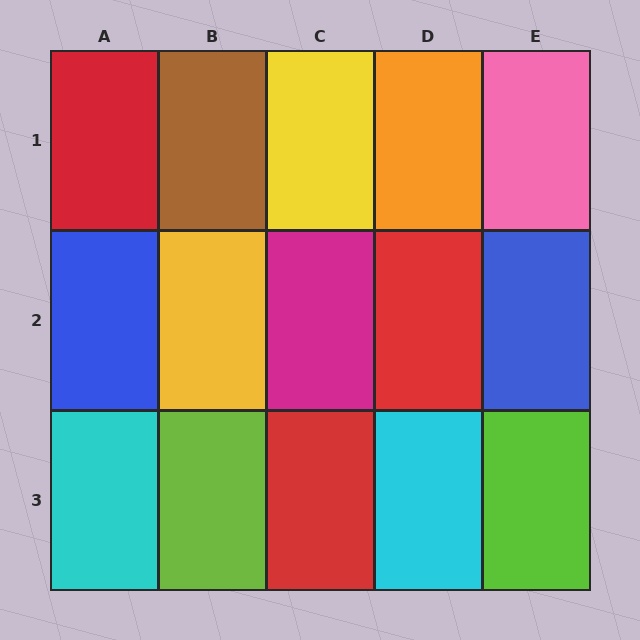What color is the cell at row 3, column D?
Cyan.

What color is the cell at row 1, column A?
Red.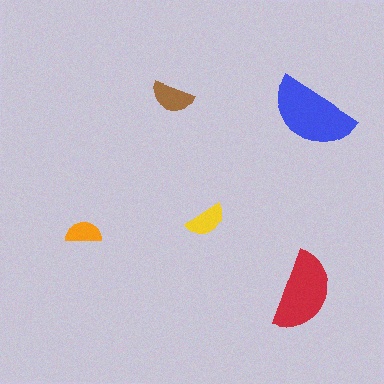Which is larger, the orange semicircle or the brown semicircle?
The brown one.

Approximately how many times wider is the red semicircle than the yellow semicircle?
About 2 times wider.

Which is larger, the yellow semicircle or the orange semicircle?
The yellow one.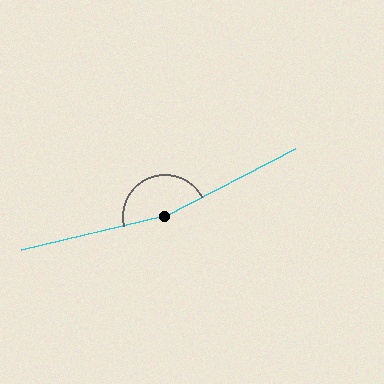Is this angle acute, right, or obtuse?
It is obtuse.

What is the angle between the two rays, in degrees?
Approximately 166 degrees.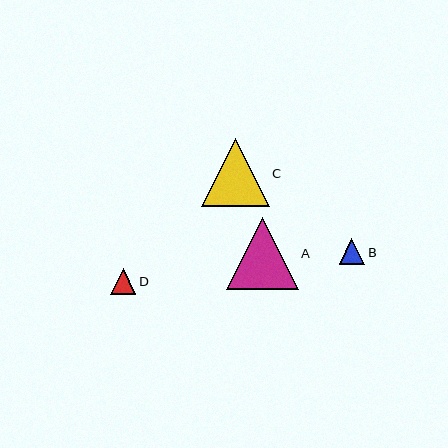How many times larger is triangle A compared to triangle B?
Triangle A is approximately 2.8 times the size of triangle B.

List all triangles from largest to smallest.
From largest to smallest: A, C, B, D.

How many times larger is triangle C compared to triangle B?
Triangle C is approximately 2.6 times the size of triangle B.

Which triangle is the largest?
Triangle A is the largest with a size of approximately 72 pixels.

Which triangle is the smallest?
Triangle D is the smallest with a size of approximately 26 pixels.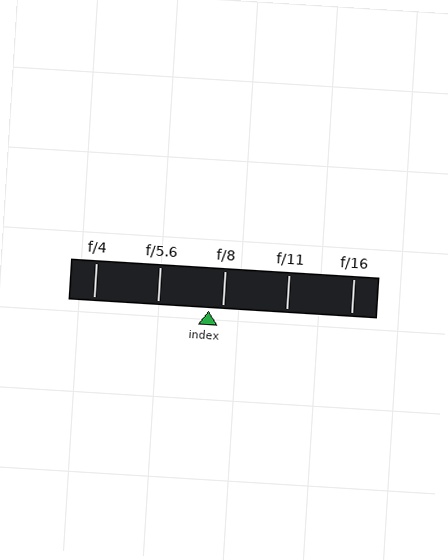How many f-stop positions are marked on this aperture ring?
There are 5 f-stop positions marked.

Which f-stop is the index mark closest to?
The index mark is closest to f/8.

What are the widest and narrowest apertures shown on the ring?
The widest aperture shown is f/4 and the narrowest is f/16.